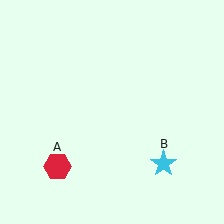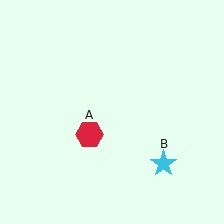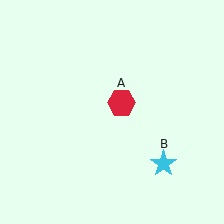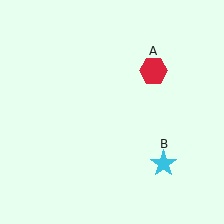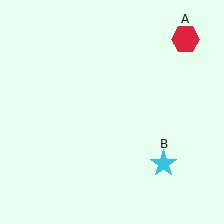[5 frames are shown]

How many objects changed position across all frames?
1 object changed position: red hexagon (object A).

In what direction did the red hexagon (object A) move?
The red hexagon (object A) moved up and to the right.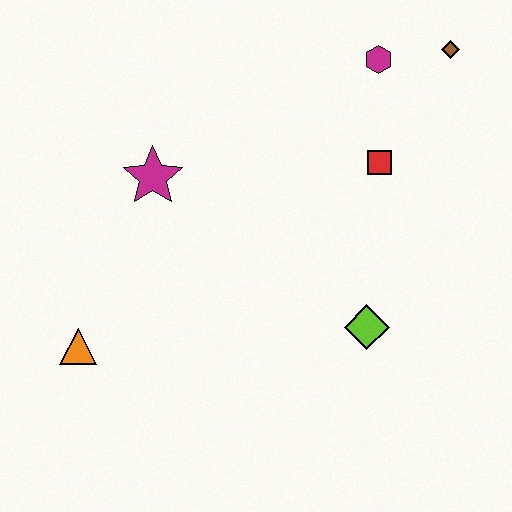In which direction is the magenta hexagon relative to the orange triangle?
The magenta hexagon is to the right of the orange triangle.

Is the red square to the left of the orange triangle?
No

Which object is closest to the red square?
The magenta hexagon is closest to the red square.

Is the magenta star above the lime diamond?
Yes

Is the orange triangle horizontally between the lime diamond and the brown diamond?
No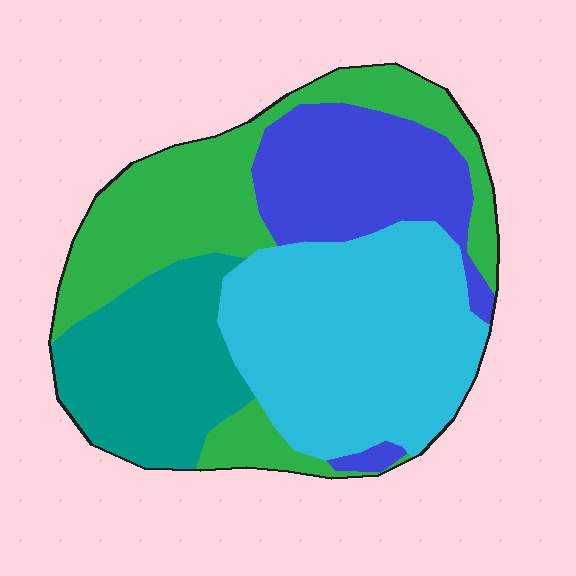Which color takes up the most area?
Cyan, at roughly 35%.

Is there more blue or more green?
Green.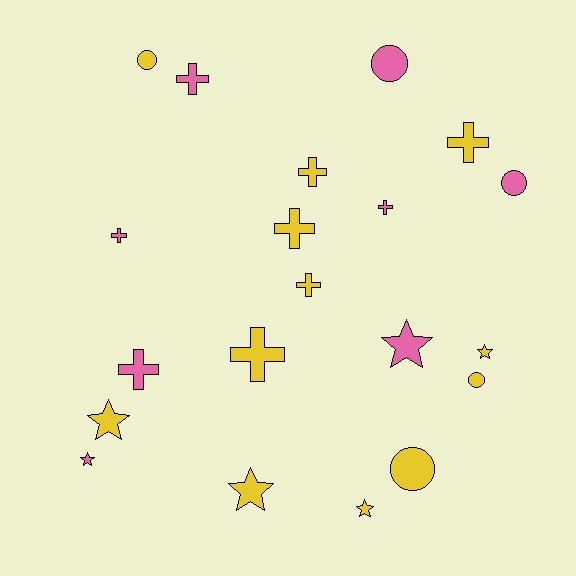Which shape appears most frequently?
Cross, with 9 objects.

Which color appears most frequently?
Yellow, with 12 objects.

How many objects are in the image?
There are 20 objects.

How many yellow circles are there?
There are 3 yellow circles.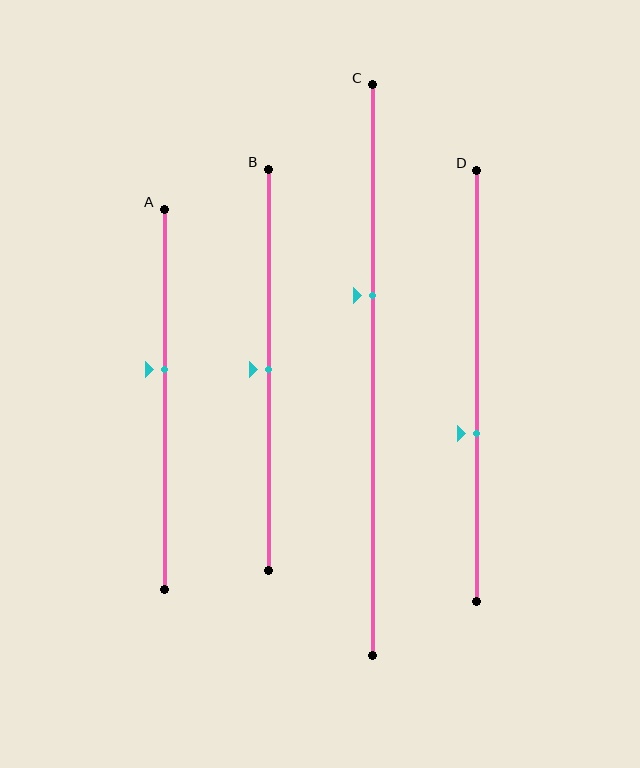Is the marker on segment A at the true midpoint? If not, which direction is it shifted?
No, the marker on segment A is shifted upward by about 8% of the segment length.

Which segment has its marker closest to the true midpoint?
Segment B has its marker closest to the true midpoint.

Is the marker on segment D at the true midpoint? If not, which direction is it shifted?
No, the marker on segment D is shifted downward by about 11% of the segment length.